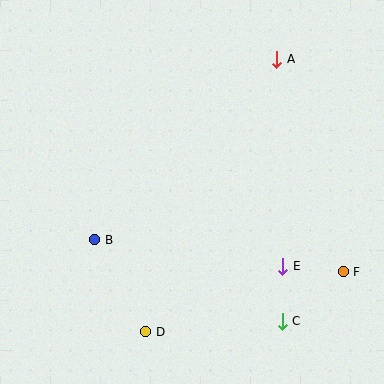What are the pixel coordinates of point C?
Point C is at (282, 321).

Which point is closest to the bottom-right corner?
Point F is closest to the bottom-right corner.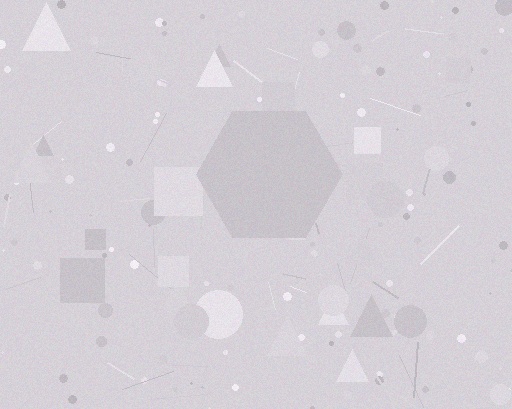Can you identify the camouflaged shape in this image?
The camouflaged shape is a hexagon.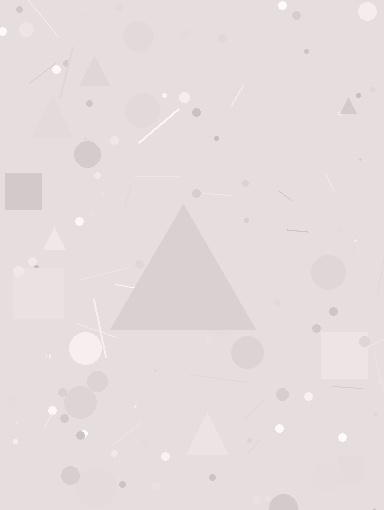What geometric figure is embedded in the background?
A triangle is embedded in the background.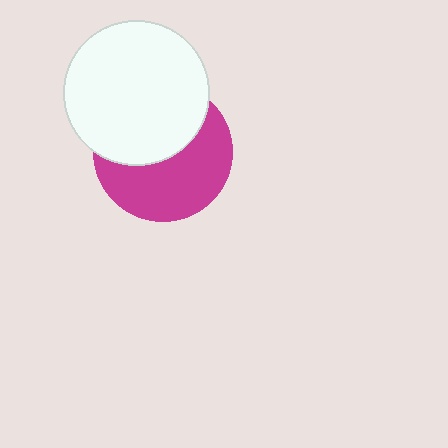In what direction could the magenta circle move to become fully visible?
The magenta circle could move down. That would shift it out from behind the white circle entirely.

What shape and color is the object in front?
The object in front is a white circle.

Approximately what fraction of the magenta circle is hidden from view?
Roughly 47% of the magenta circle is hidden behind the white circle.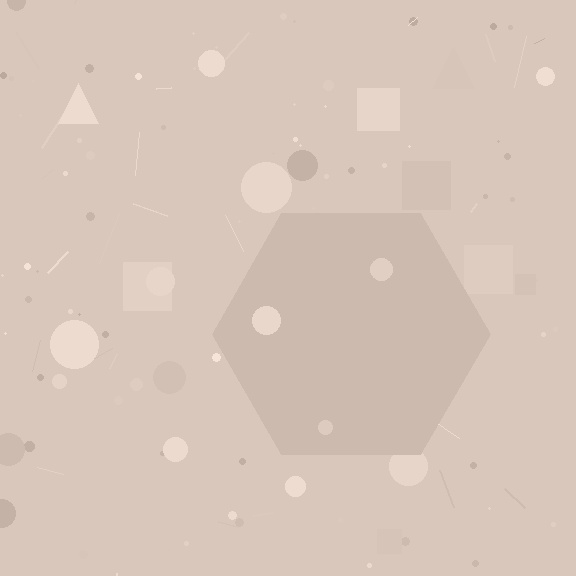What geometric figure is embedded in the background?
A hexagon is embedded in the background.